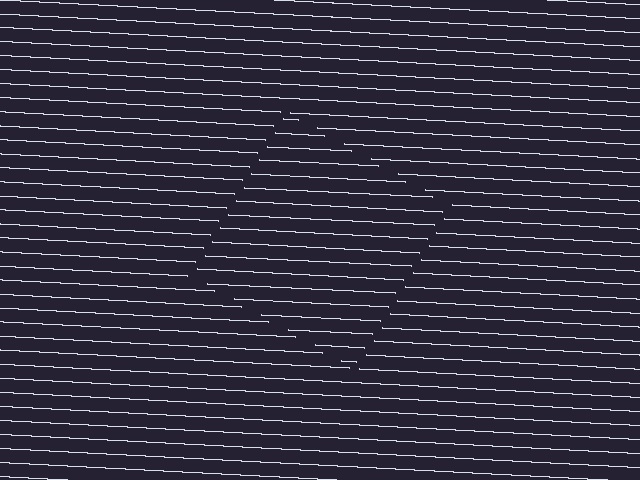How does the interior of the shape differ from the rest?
The interior of the shape contains the same grating, shifted by half a period — the contour is defined by the phase discontinuity where line-ends from the inner and outer gratings abut.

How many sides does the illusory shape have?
4 sides — the line-ends trace a square.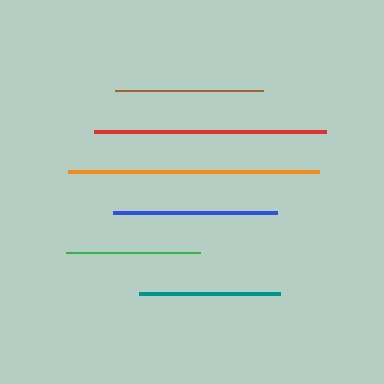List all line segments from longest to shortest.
From longest to shortest: orange, red, blue, brown, teal, green.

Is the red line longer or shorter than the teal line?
The red line is longer than the teal line.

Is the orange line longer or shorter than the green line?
The orange line is longer than the green line.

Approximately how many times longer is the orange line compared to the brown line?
The orange line is approximately 1.7 times the length of the brown line.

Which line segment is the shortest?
The green line is the shortest at approximately 134 pixels.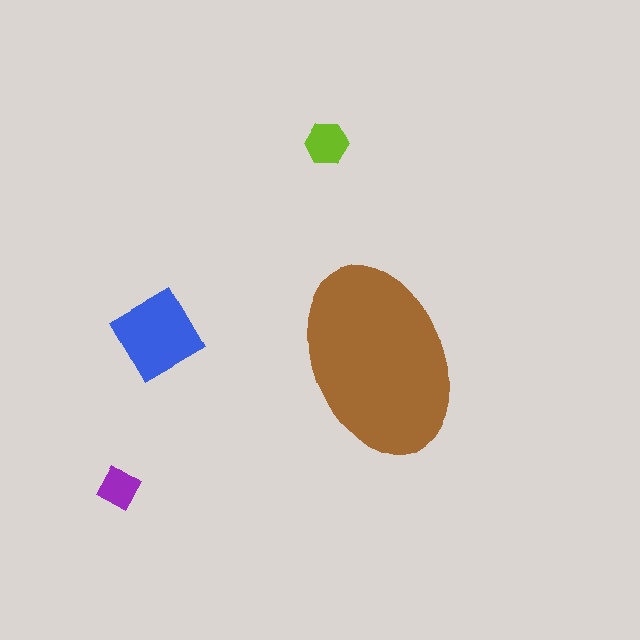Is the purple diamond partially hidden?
No, the purple diamond is fully visible.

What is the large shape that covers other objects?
A brown ellipse.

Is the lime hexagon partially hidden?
No, the lime hexagon is fully visible.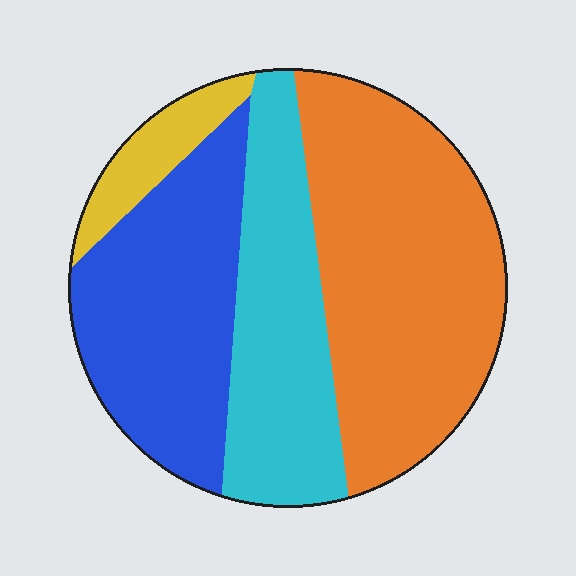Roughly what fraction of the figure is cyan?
Cyan covers about 25% of the figure.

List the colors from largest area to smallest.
From largest to smallest: orange, blue, cyan, yellow.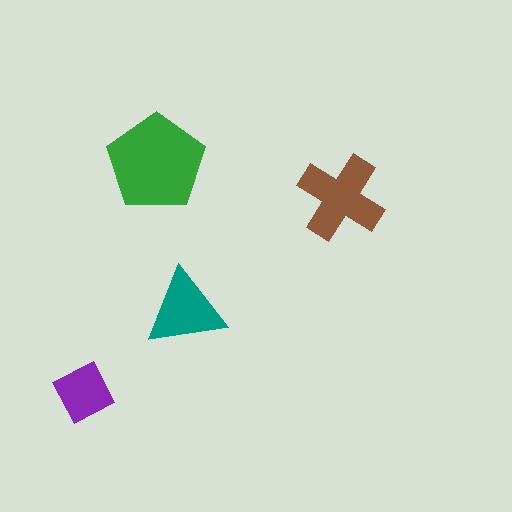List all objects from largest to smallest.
The green pentagon, the brown cross, the teal triangle, the purple diamond.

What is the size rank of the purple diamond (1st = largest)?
4th.